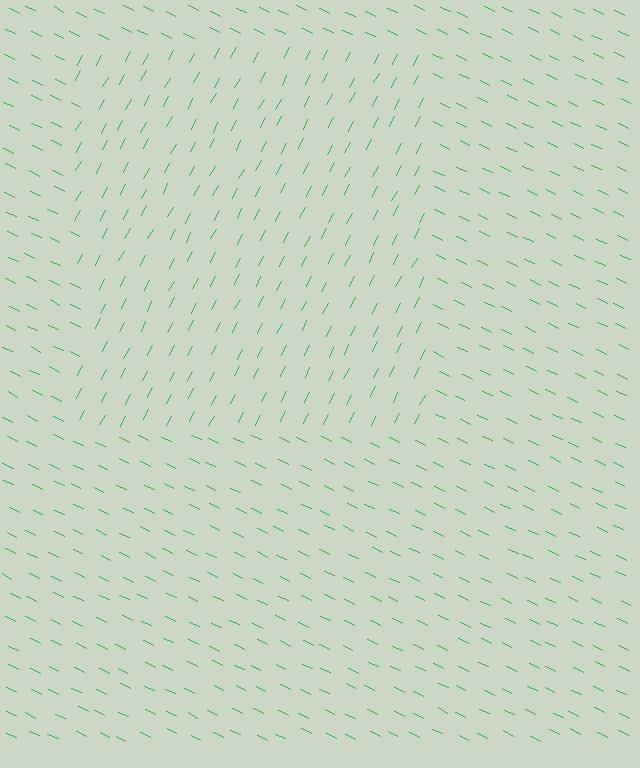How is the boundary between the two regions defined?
The boundary is defined purely by a change in line orientation (approximately 88 degrees difference). All lines are the same color and thickness.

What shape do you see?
I see a rectangle.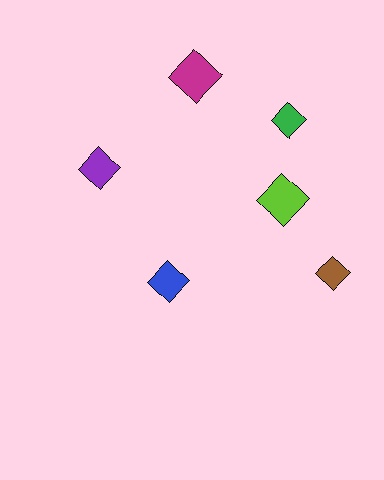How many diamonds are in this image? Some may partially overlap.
There are 6 diamonds.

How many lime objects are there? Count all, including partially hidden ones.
There is 1 lime object.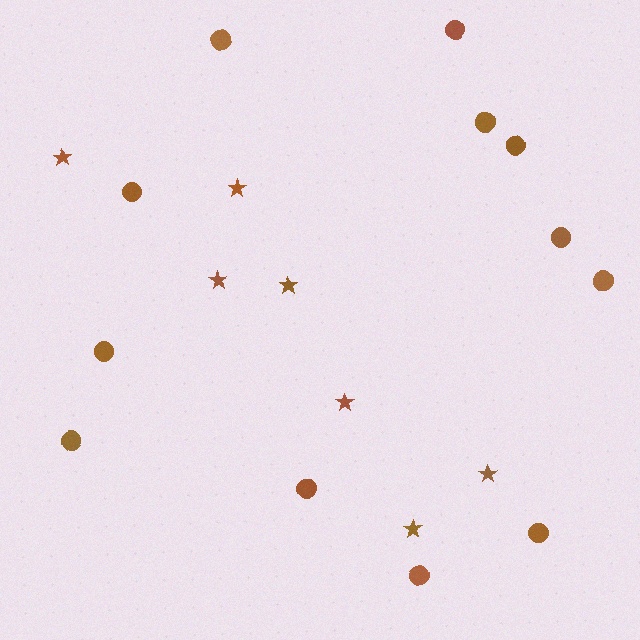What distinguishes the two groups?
There are 2 groups: one group of stars (7) and one group of circles (12).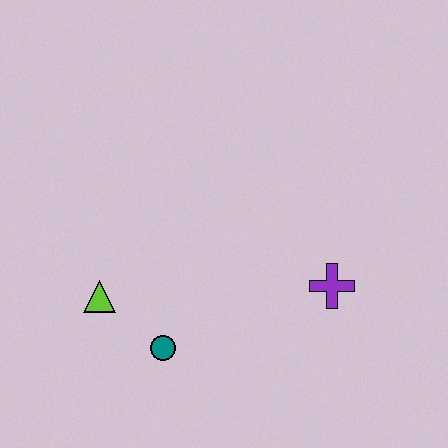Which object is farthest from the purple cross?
The lime triangle is farthest from the purple cross.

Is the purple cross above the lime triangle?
Yes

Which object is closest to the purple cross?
The teal circle is closest to the purple cross.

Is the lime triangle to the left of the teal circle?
Yes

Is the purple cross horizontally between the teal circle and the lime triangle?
No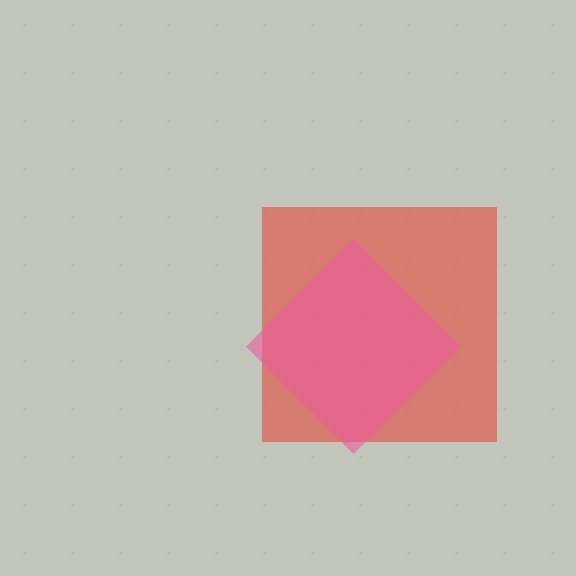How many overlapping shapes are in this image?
There are 2 overlapping shapes in the image.